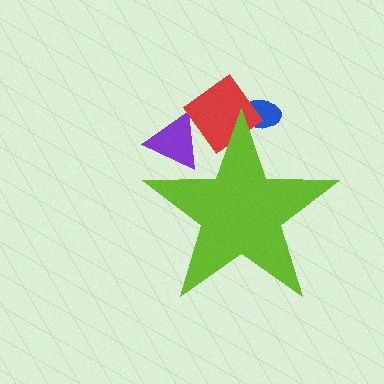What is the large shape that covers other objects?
A lime star.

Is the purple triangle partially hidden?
Yes, the purple triangle is partially hidden behind the lime star.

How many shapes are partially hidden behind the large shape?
3 shapes are partially hidden.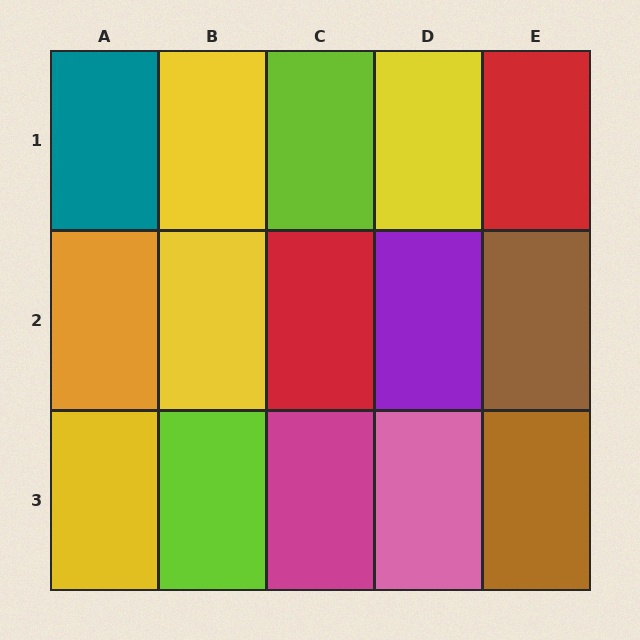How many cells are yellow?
4 cells are yellow.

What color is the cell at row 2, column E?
Brown.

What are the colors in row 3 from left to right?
Yellow, lime, magenta, pink, brown.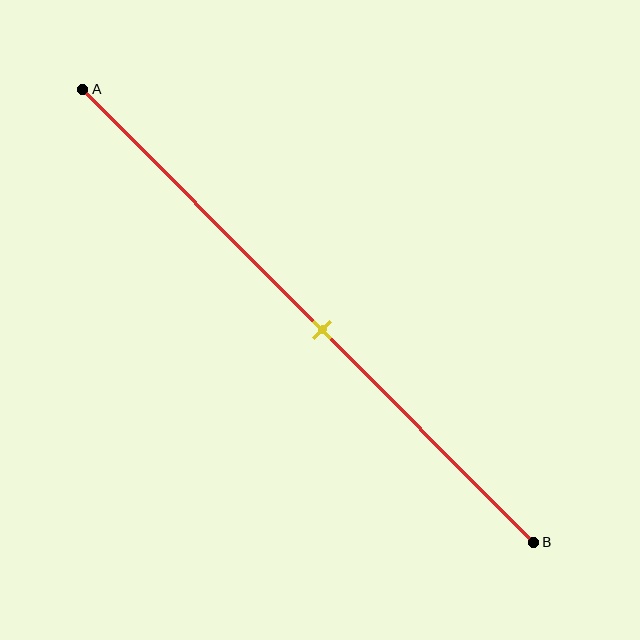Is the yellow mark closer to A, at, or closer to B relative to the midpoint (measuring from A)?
The yellow mark is closer to point B than the midpoint of segment AB.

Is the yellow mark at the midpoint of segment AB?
No, the mark is at about 55% from A, not at the 50% midpoint.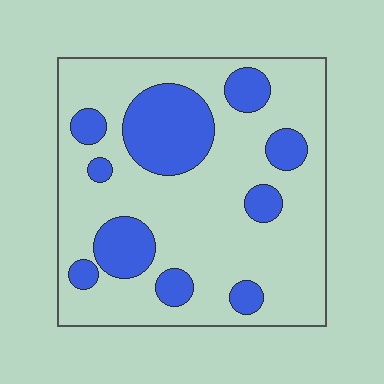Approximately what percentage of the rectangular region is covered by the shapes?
Approximately 25%.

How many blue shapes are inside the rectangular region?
10.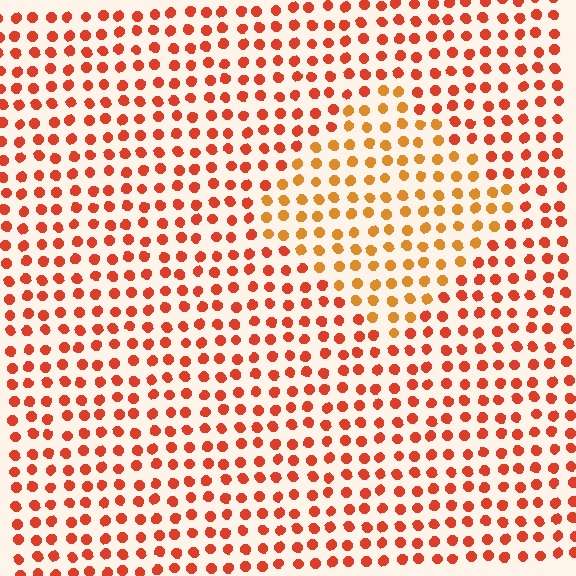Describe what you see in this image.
The image is filled with small red elements in a uniform arrangement. A diamond-shaped region is visible where the elements are tinted to a slightly different hue, forming a subtle color boundary.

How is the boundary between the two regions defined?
The boundary is defined purely by a slight shift in hue (about 27 degrees). Spacing, size, and orientation are identical on both sides.